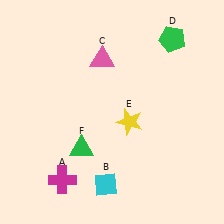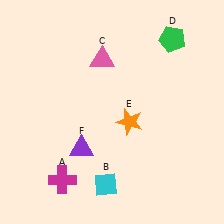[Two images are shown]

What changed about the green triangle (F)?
In Image 1, F is green. In Image 2, it changed to purple.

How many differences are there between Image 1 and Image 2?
There are 2 differences between the two images.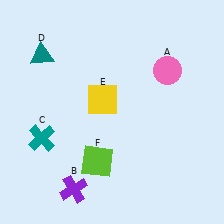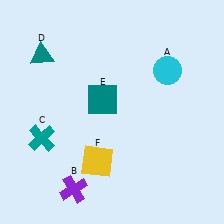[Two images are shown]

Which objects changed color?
A changed from pink to cyan. E changed from yellow to teal. F changed from lime to yellow.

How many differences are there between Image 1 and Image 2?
There are 3 differences between the two images.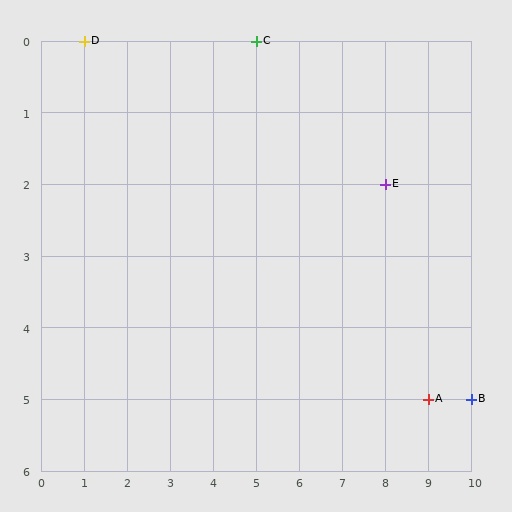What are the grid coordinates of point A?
Point A is at grid coordinates (9, 5).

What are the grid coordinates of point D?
Point D is at grid coordinates (1, 0).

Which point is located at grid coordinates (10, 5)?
Point B is at (10, 5).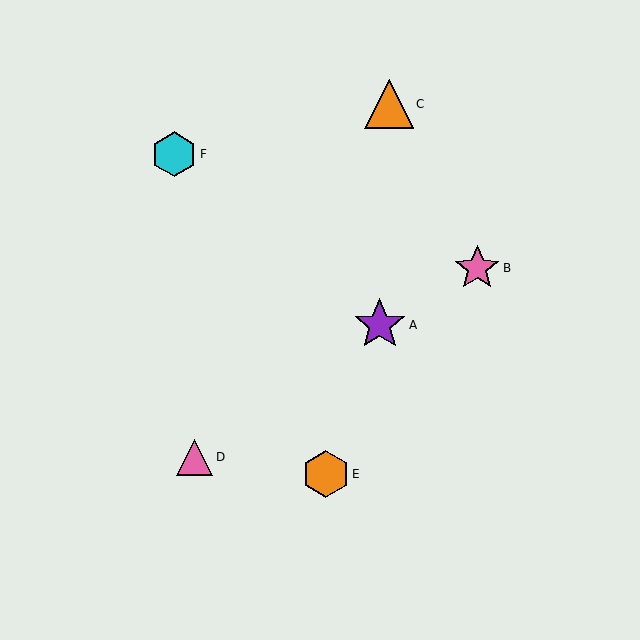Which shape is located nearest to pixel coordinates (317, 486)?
The orange hexagon (labeled E) at (326, 474) is nearest to that location.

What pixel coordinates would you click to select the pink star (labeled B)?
Click at (477, 268) to select the pink star B.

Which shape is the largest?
The purple star (labeled A) is the largest.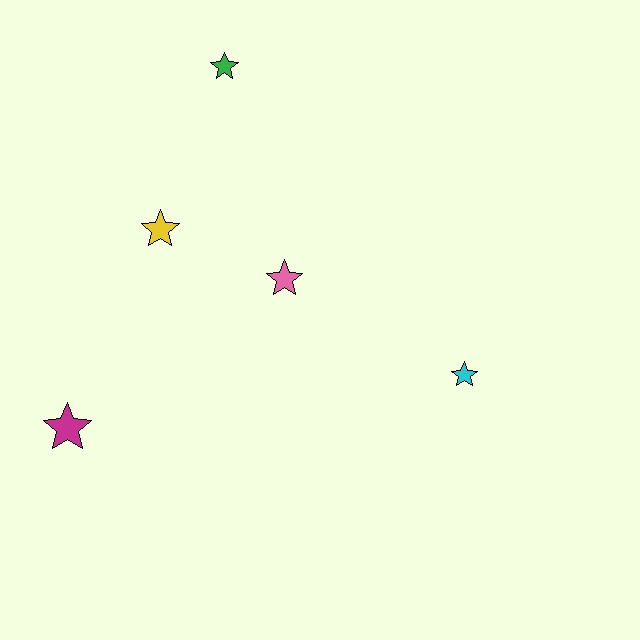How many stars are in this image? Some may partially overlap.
There are 5 stars.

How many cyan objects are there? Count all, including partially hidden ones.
There is 1 cyan object.